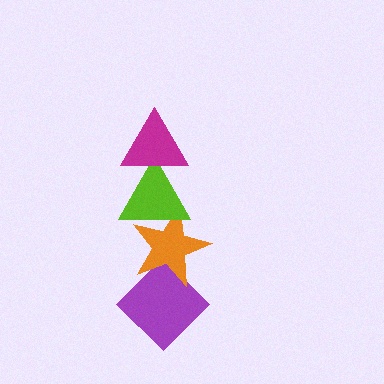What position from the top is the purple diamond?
The purple diamond is 4th from the top.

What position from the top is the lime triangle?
The lime triangle is 2nd from the top.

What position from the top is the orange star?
The orange star is 3rd from the top.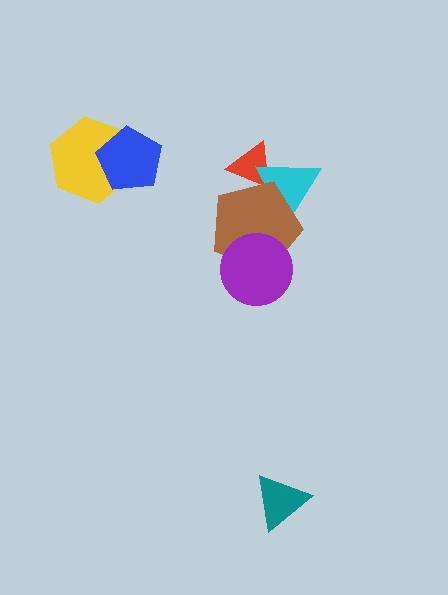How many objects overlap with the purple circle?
1 object overlaps with the purple circle.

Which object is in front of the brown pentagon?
The purple circle is in front of the brown pentagon.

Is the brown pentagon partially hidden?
Yes, it is partially covered by another shape.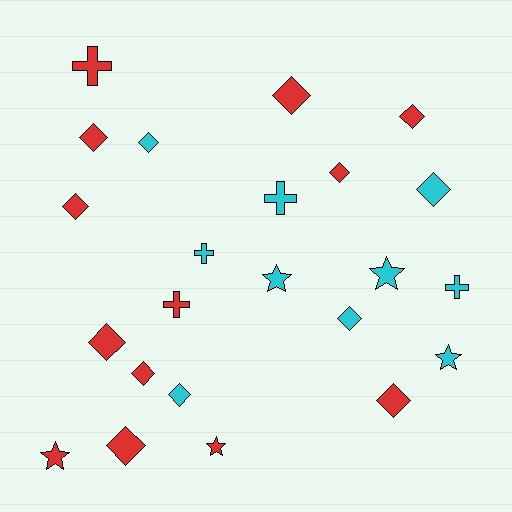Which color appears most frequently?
Red, with 13 objects.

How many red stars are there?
There are 2 red stars.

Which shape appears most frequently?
Diamond, with 13 objects.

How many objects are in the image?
There are 23 objects.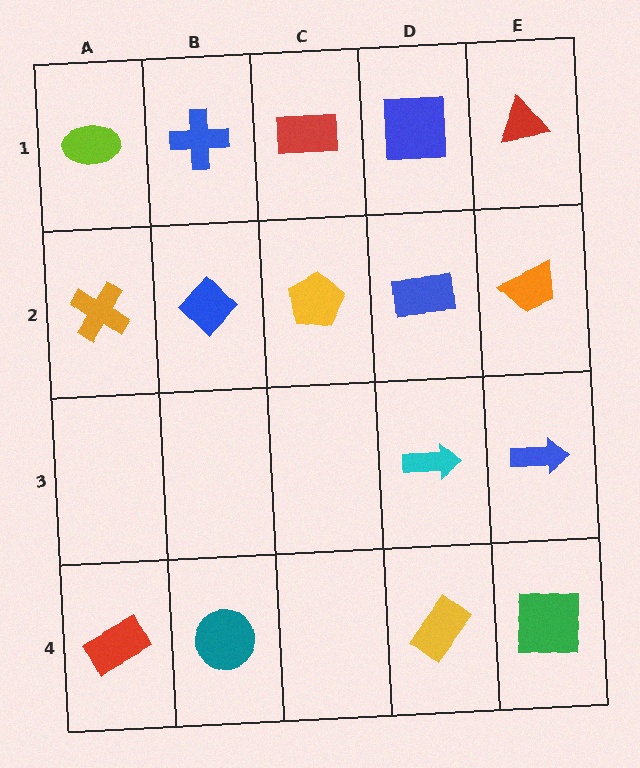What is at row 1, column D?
A blue square.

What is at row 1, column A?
A lime ellipse.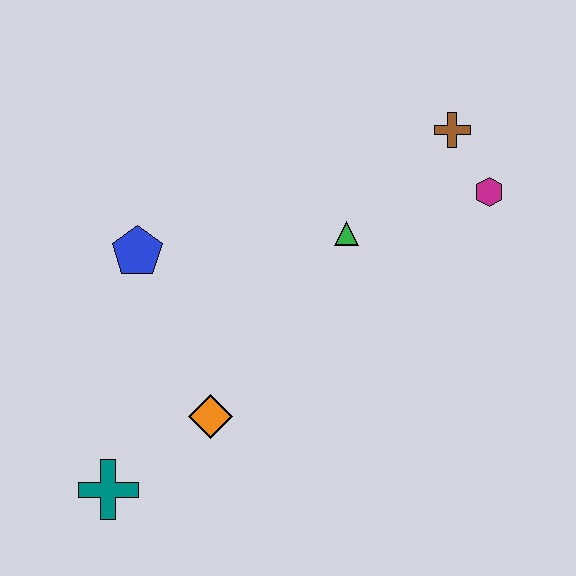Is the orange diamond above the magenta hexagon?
No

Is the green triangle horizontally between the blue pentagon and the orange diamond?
No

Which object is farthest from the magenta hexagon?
The teal cross is farthest from the magenta hexagon.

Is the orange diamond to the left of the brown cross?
Yes